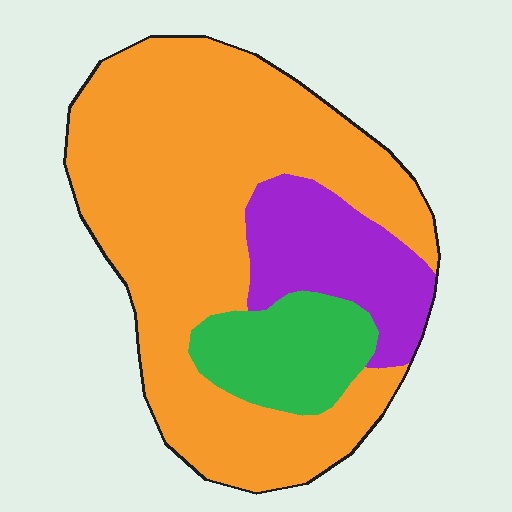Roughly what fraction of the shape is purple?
Purple takes up about one sixth (1/6) of the shape.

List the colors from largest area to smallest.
From largest to smallest: orange, purple, green.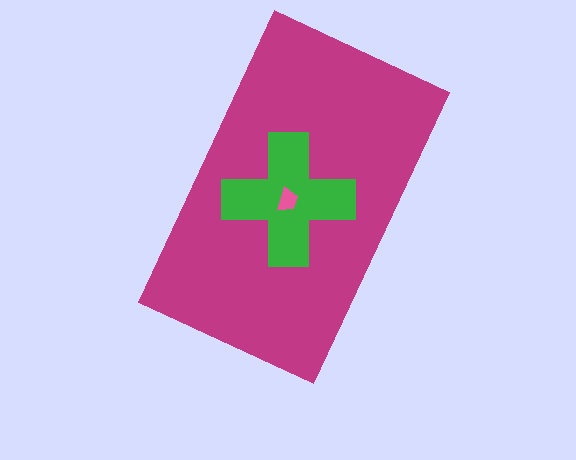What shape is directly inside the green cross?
The pink trapezoid.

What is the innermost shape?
The pink trapezoid.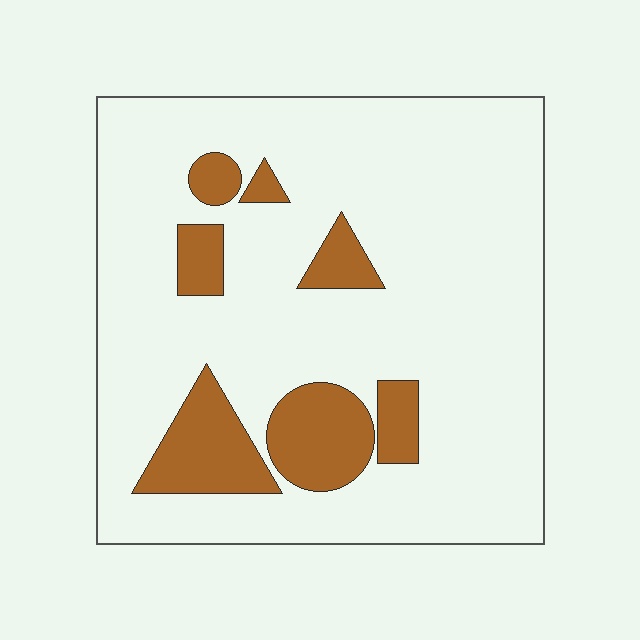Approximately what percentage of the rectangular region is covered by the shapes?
Approximately 15%.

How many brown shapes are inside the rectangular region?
7.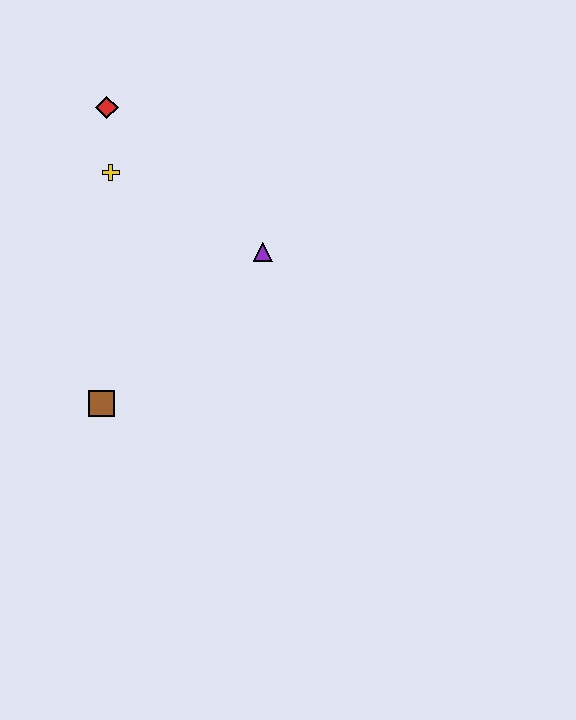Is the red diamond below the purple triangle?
No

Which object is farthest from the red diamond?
The brown square is farthest from the red diamond.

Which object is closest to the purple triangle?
The yellow cross is closest to the purple triangle.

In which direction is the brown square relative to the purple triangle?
The brown square is to the left of the purple triangle.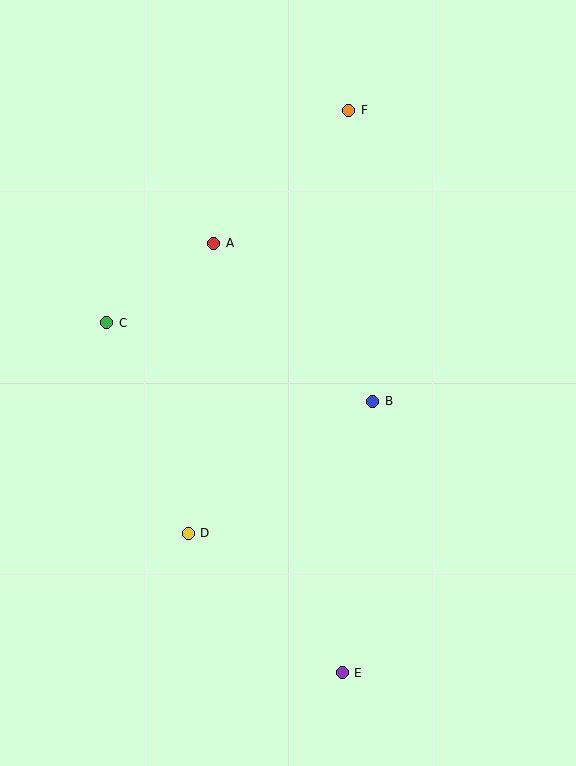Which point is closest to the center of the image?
Point B at (373, 401) is closest to the center.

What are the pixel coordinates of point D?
Point D is at (188, 533).